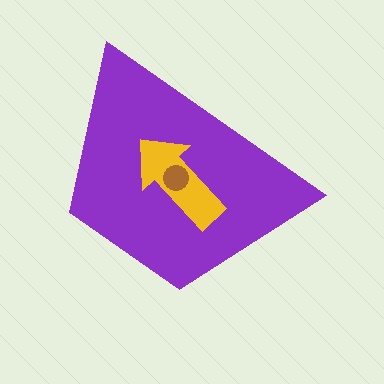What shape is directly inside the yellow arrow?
The brown circle.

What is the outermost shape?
The purple trapezoid.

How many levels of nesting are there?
3.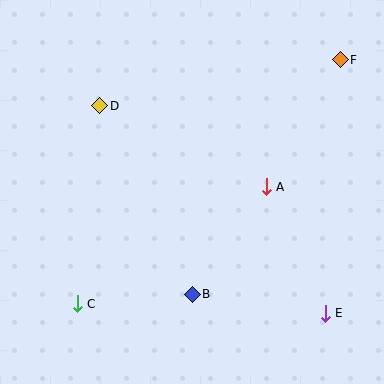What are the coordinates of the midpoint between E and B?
The midpoint between E and B is at (259, 304).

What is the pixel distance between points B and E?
The distance between B and E is 134 pixels.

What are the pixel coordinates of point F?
Point F is at (340, 60).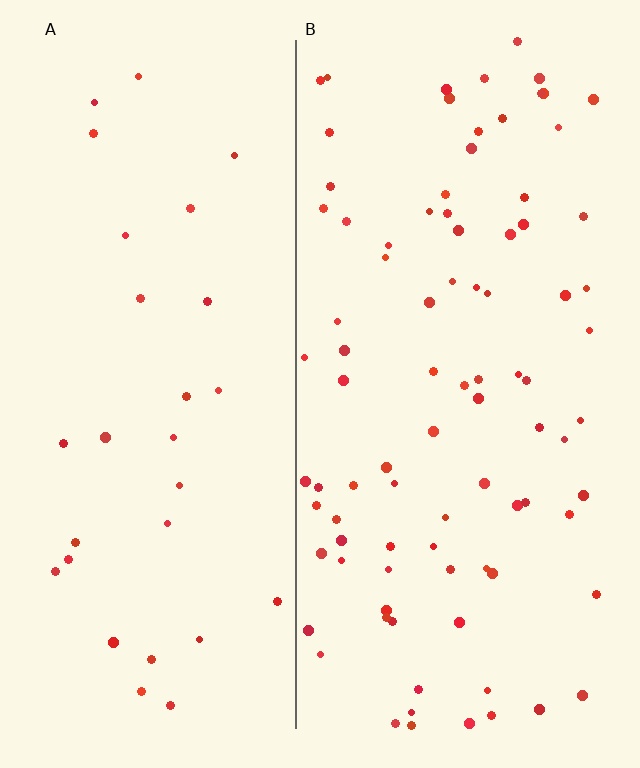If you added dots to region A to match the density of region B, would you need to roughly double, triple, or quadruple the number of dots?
Approximately triple.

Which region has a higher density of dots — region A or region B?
B (the right).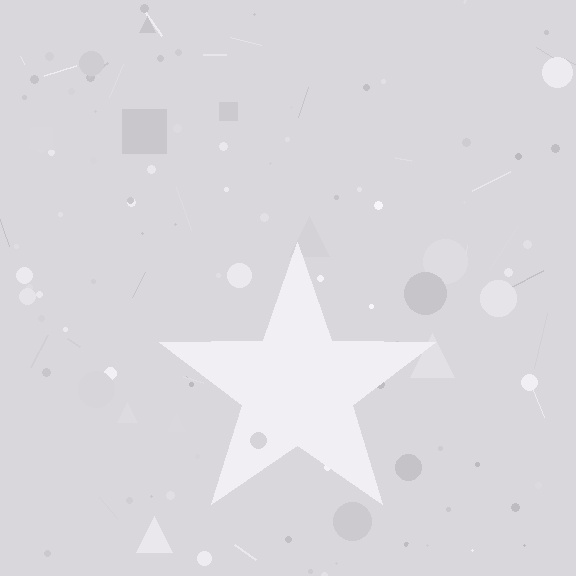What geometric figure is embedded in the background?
A star is embedded in the background.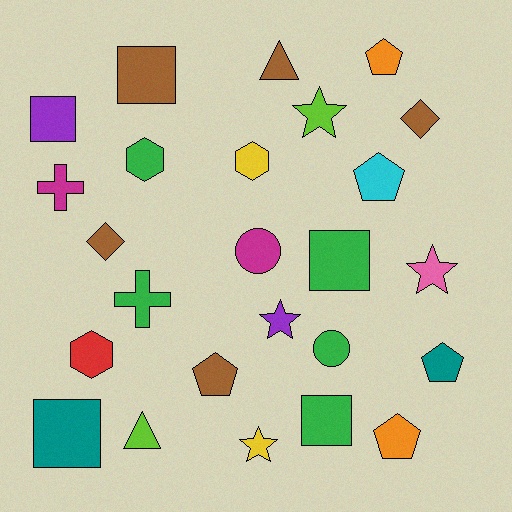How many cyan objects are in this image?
There is 1 cyan object.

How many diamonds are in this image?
There are 2 diamonds.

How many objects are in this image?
There are 25 objects.